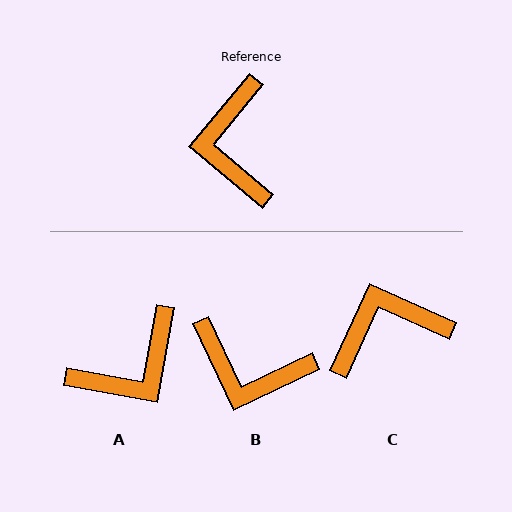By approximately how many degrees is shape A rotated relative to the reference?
Approximately 120 degrees counter-clockwise.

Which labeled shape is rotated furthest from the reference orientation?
A, about 120 degrees away.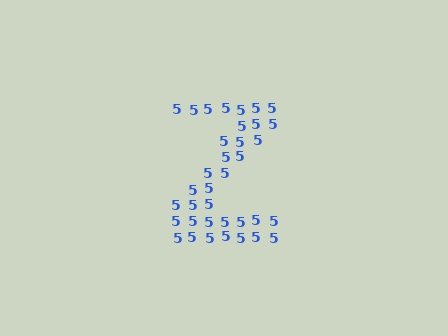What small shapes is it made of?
It is made of small digit 5's.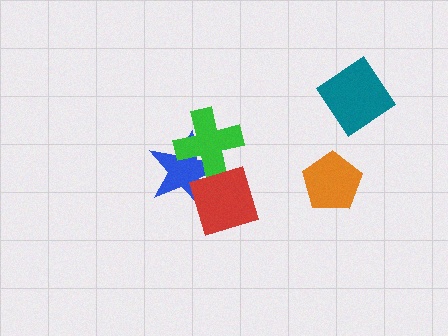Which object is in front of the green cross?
The red diamond is in front of the green cross.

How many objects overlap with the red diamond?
2 objects overlap with the red diamond.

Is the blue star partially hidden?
Yes, it is partially covered by another shape.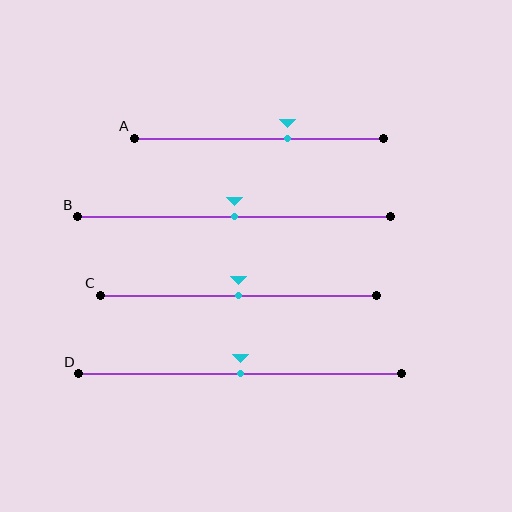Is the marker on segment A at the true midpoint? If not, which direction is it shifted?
No, the marker on segment A is shifted to the right by about 11% of the segment length.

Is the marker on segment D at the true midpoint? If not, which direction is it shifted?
Yes, the marker on segment D is at the true midpoint.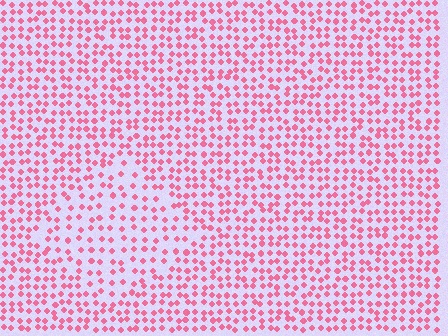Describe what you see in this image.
The image contains small pink elements arranged at two different densities. A diamond-shaped region is visible where the elements are less densely packed than the surrounding area.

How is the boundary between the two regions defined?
The boundary is defined by a change in element density (approximately 1.6x ratio). All elements are the same color, size, and shape.